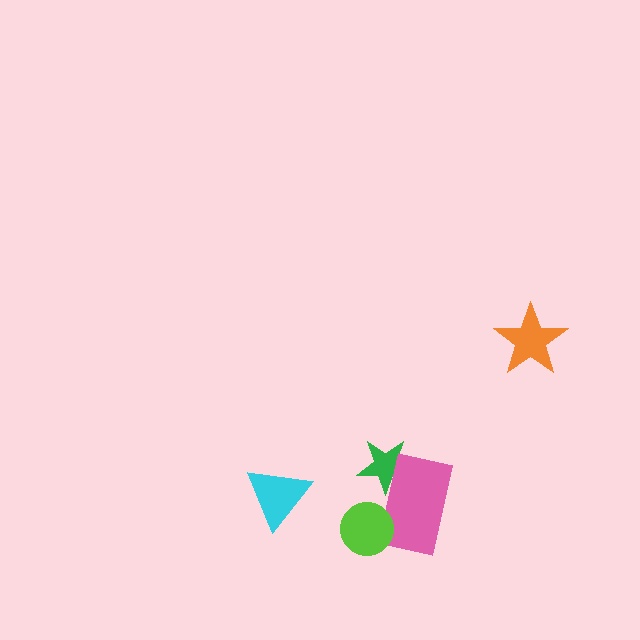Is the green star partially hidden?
Yes, it is partially covered by another shape.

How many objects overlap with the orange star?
0 objects overlap with the orange star.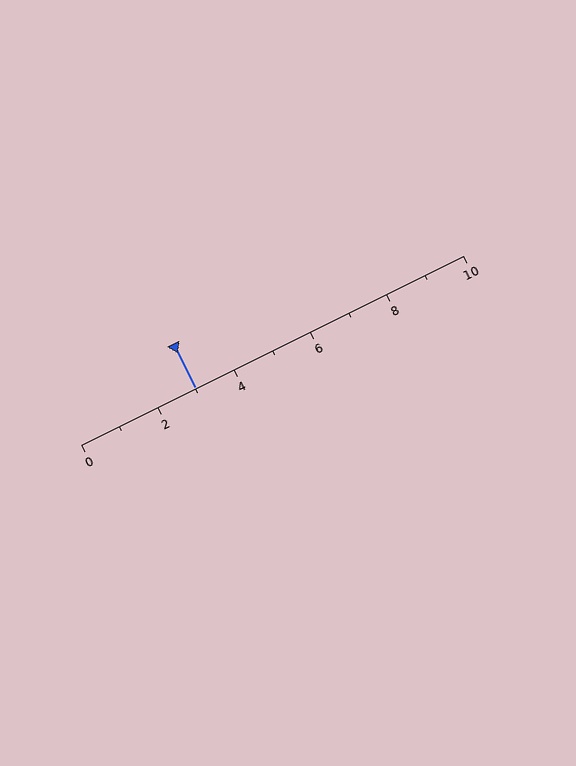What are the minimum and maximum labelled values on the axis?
The axis runs from 0 to 10.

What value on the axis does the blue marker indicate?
The marker indicates approximately 3.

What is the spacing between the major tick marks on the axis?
The major ticks are spaced 2 apart.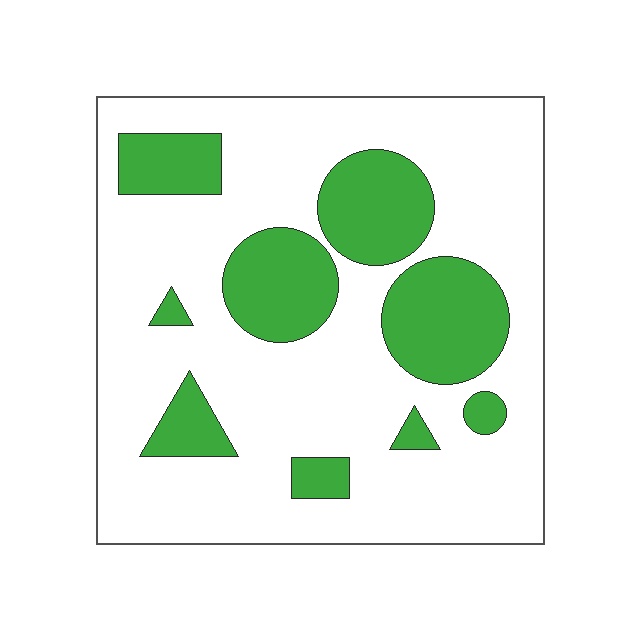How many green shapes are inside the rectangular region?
9.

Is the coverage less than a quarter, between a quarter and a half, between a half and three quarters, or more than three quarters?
Between a quarter and a half.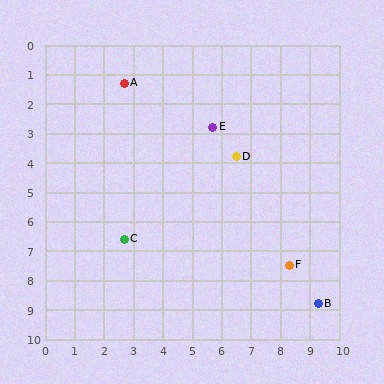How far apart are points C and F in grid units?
Points C and F are about 5.7 grid units apart.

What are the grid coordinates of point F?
Point F is at approximately (8.3, 7.5).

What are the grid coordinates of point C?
Point C is at approximately (2.7, 6.6).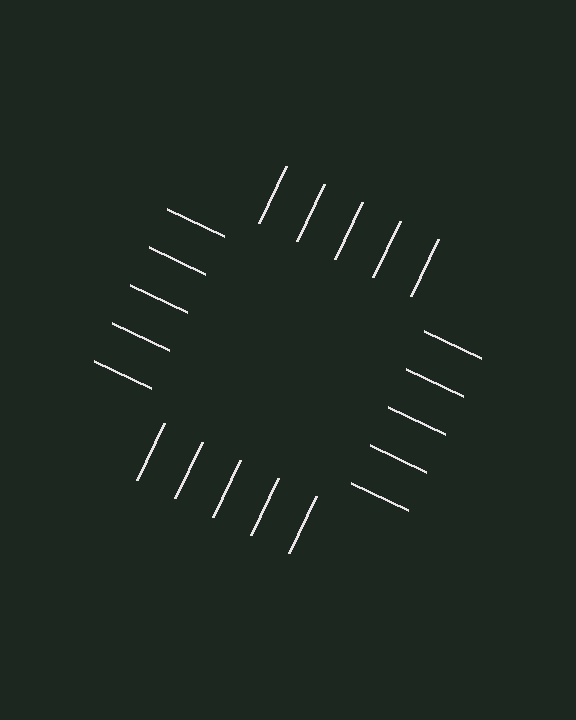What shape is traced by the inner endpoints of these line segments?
An illusory square — the line segments terminate on its edges but no continuous stroke is drawn.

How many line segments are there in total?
20 — 5 along each of the 4 edges.